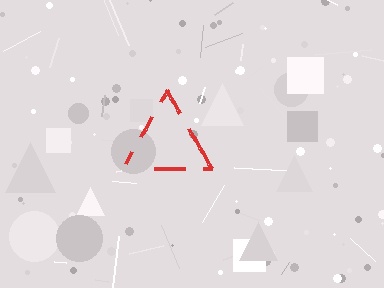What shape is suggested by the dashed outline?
The dashed outline suggests a triangle.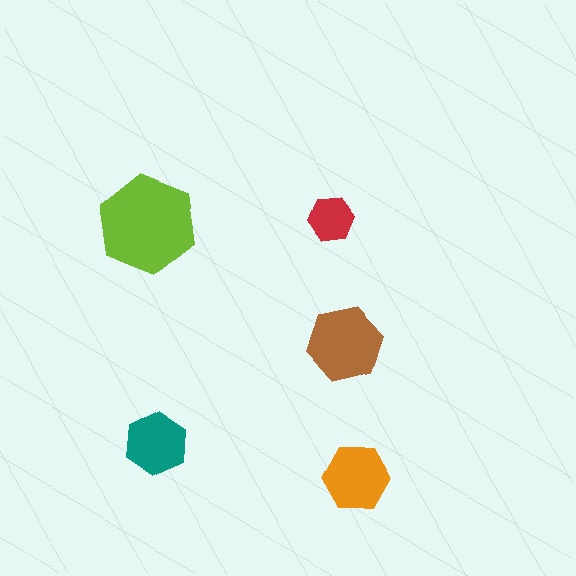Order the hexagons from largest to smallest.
the lime one, the brown one, the orange one, the teal one, the red one.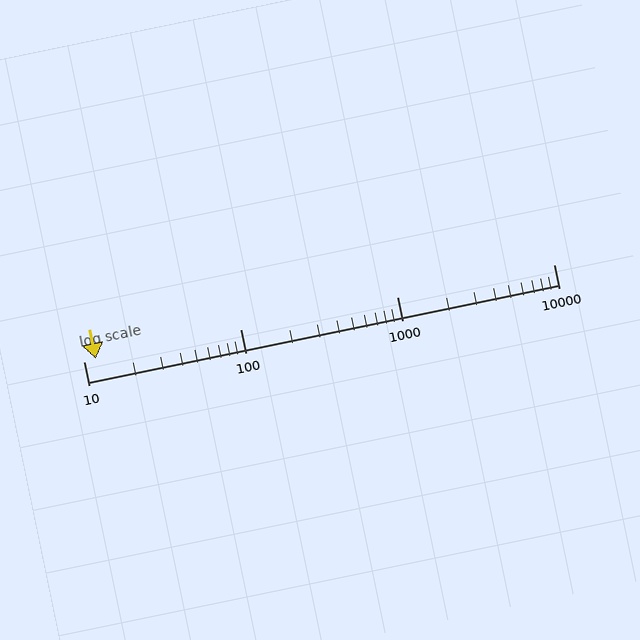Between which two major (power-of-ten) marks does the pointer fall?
The pointer is between 10 and 100.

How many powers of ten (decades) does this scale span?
The scale spans 3 decades, from 10 to 10000.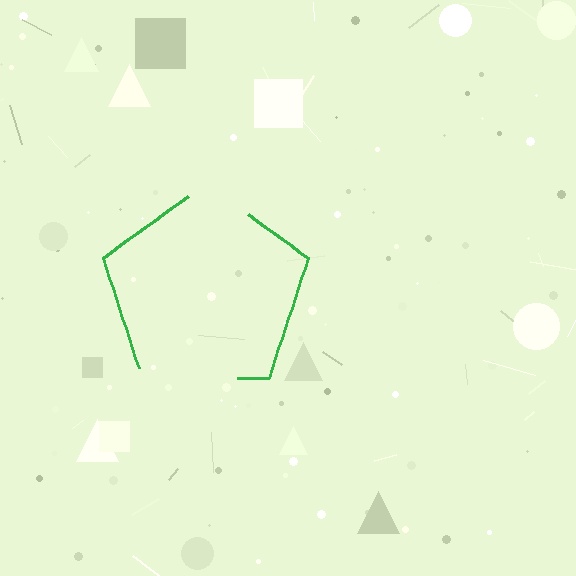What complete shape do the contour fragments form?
The contour fragments form a pentagon.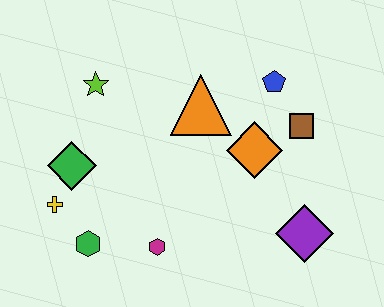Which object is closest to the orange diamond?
The brown square is closest to the orange diamond.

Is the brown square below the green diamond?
No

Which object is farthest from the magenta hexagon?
The blue pentagon is farthest from the magenta hexagon.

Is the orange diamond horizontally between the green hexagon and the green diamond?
No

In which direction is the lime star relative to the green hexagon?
The lime star is above the green hexagon.